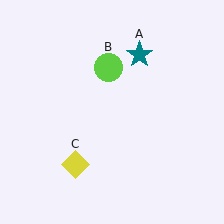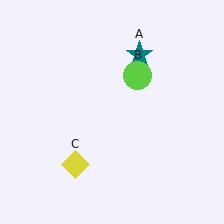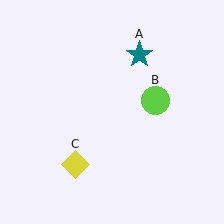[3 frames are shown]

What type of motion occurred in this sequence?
The lime circle (object B) rotated clockwise around the center of the scene.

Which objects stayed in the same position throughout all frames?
Teal star (object A) and yellow diamond (object C) remained stationary.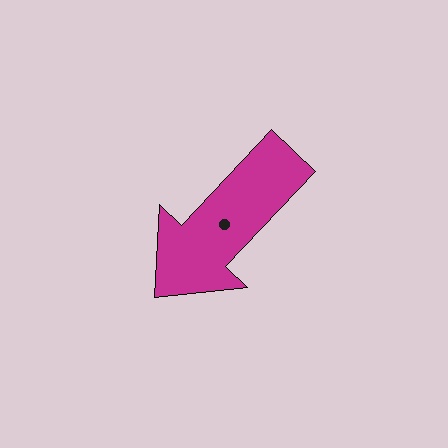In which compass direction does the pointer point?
Southwest.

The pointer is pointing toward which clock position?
Roughly 7 o'clock.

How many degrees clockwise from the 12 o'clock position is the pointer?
Approximately 223 degrees.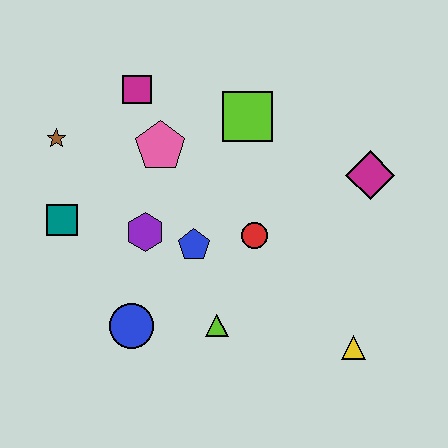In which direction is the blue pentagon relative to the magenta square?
The blue pentagon is below the magenta square.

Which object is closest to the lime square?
The pink pentagon is closest to the lime square.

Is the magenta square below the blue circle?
No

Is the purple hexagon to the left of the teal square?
No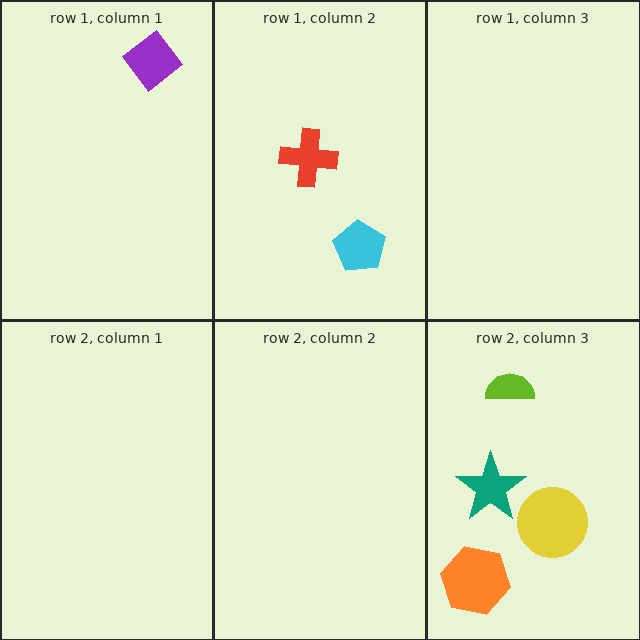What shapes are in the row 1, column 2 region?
The red cross, the cyan pentagon.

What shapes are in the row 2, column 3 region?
The yellow circle, the lime semicircle, the orange hexagon, the teal star.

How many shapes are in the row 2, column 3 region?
4.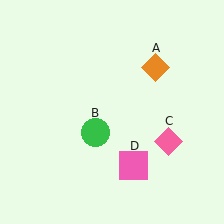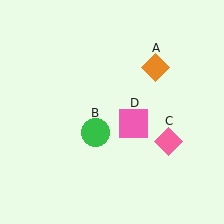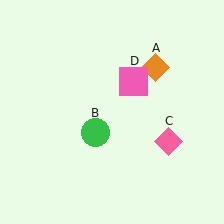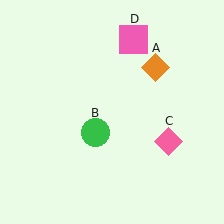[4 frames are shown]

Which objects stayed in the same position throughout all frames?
Orange diamond (object A) and green circle (object B) and pink diamond (object C) remained stationary.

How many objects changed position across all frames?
1 object changed position: pink square (object D).